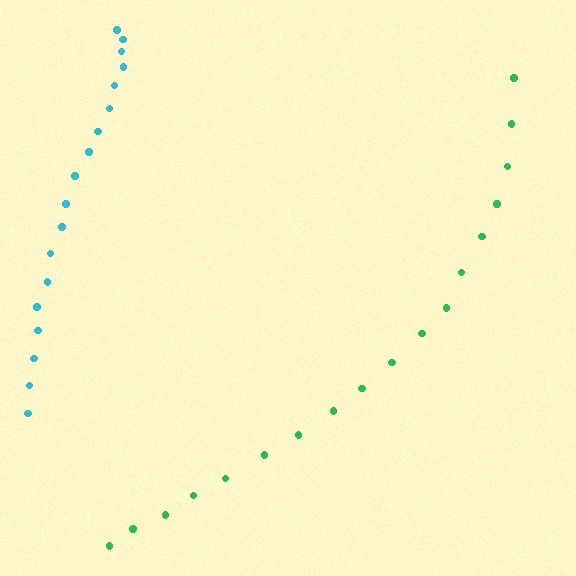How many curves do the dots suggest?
There are 2 distinct paths.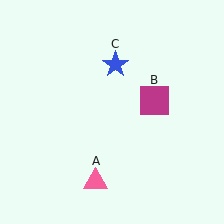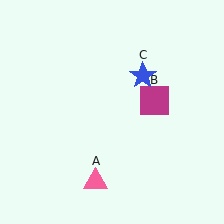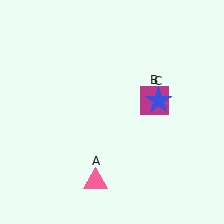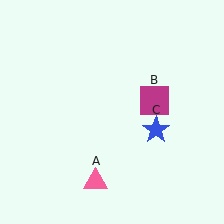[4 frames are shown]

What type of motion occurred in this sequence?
The blue star (object C) rotated clockwise around the center of the scene.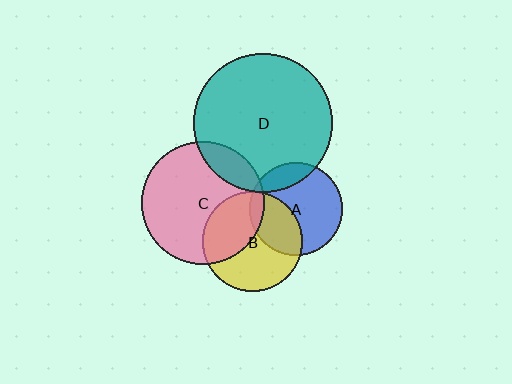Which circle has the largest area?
Circle D (teal).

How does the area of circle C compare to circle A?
Approximately 1.8 times.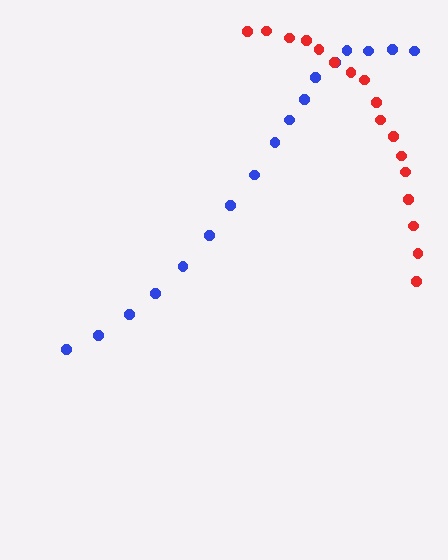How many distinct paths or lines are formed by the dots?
There are 2 distinct paths.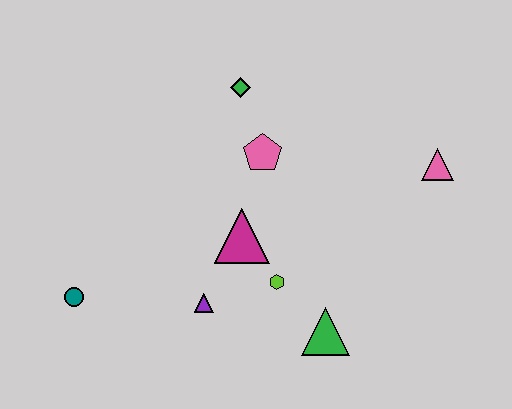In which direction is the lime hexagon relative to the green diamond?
The lime hexagon is below the green diamond.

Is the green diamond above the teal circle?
Yes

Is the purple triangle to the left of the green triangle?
Yes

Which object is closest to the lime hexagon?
The magenta triangle is closest to the lime hexagon.